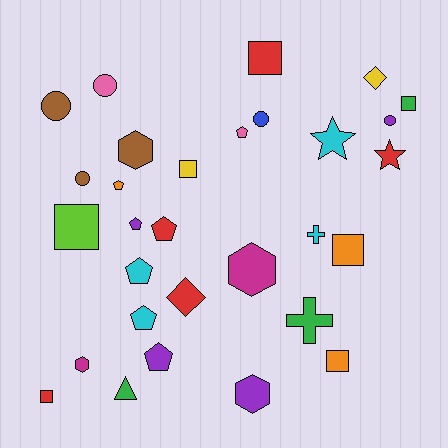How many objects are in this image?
There are 30 objects.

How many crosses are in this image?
There are 2 crosses.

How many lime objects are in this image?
There is 1 lime object.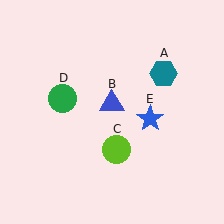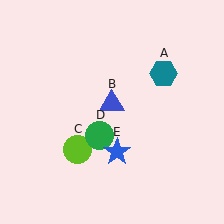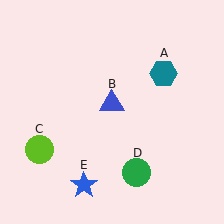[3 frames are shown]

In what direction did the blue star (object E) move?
The blue star (object E) moved down and to the left.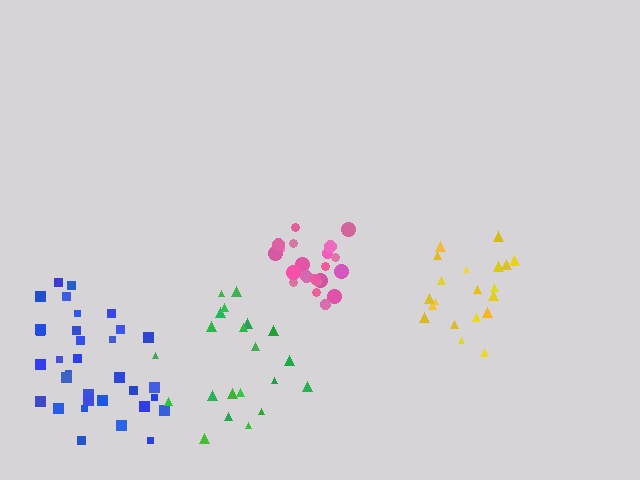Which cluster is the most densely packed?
Pink.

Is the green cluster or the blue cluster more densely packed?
Blue.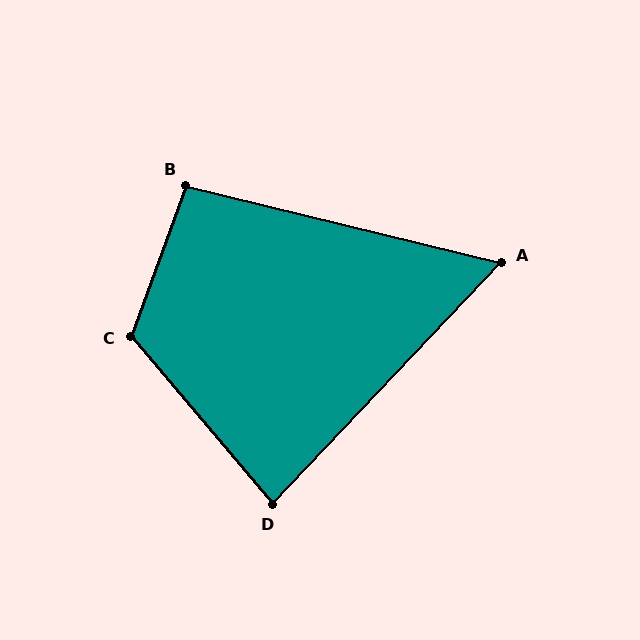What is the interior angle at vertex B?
Approximately 96 degrees (obtuse).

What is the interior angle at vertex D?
Approximately 84 degrees (acute).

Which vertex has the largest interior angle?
C, at approximately 120 degrees.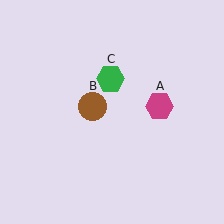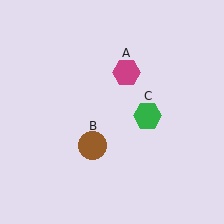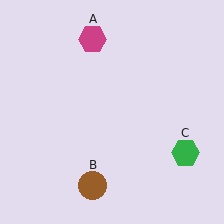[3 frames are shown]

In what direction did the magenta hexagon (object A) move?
The magenta hexagon (object A) moved up and to the left.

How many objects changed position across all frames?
3 objects changed position: magenta hexagon (object A), brown circle (object B), green hexagon (object C).